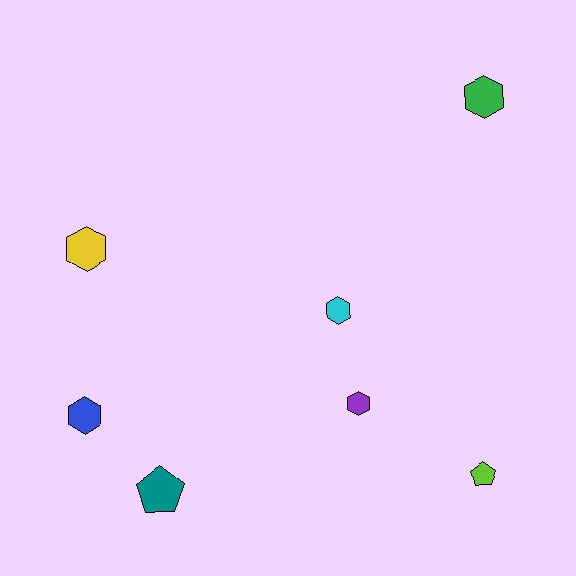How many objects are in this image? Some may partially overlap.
There are 7 objects.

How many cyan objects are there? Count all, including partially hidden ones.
There is 1 cyan object.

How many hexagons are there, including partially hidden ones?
There are 5 hexagons.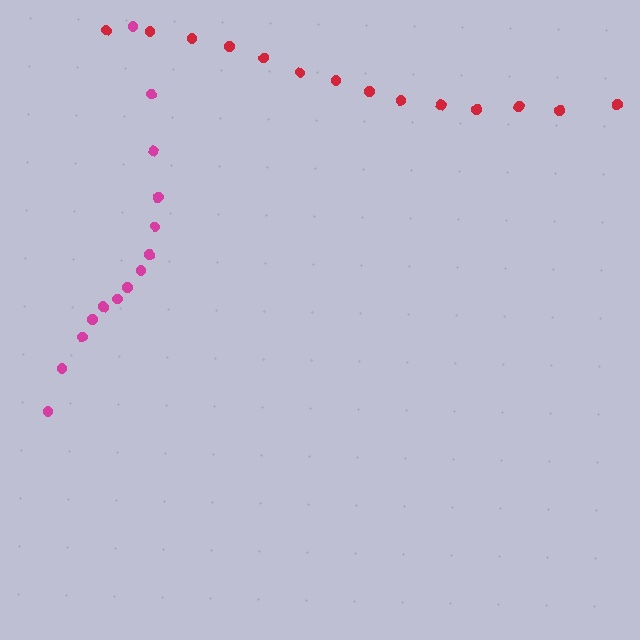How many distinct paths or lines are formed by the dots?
There are 2 distinct paths.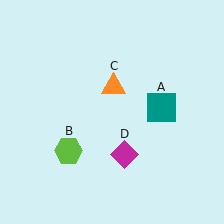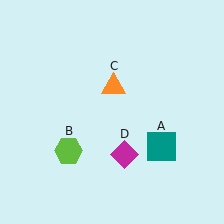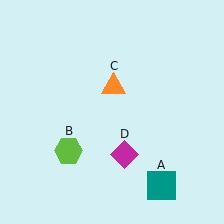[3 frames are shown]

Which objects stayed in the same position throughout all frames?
Lime hexagon (object B) and orange triangle (object C) and magenta diamond (object D) remained stationary.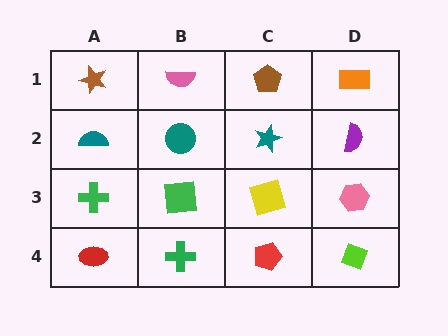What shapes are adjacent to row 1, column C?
A teal star (row 2, column C), a pink semicircle (row 1, column B), an orange rectangle (row 1, column D).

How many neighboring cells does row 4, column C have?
3.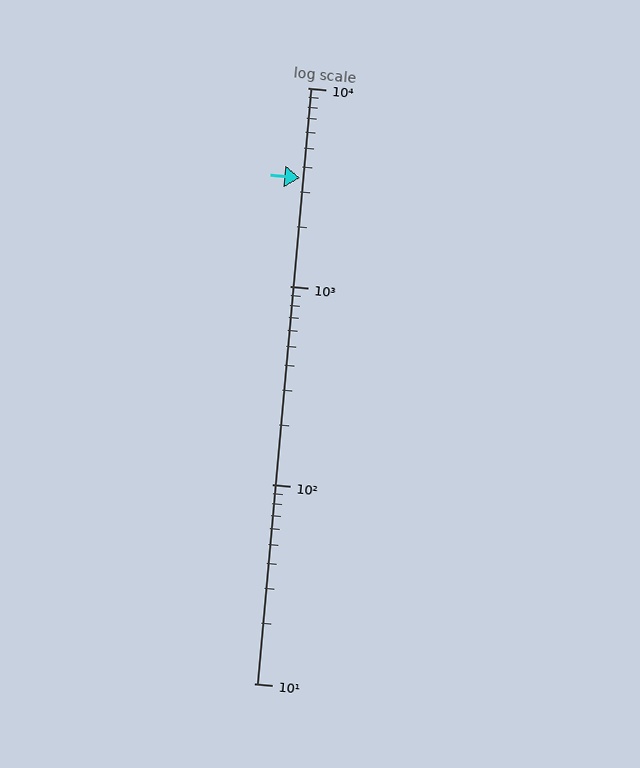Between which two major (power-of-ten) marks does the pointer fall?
The pointer is between 1000 and 10000.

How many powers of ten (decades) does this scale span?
The scale spans 3 decades, from 10 to 10000.